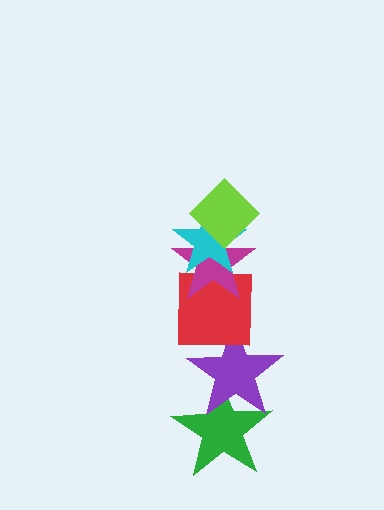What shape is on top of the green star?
The purple star is on top of the green star.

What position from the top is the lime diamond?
The lime diamond is 1st from the top.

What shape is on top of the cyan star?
The lime diamond is on top of the cyan star.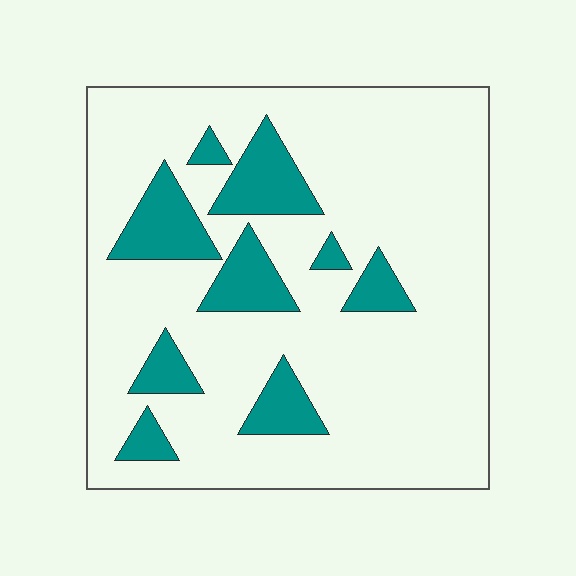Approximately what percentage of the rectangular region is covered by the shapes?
Approximately 20%.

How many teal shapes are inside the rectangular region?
9.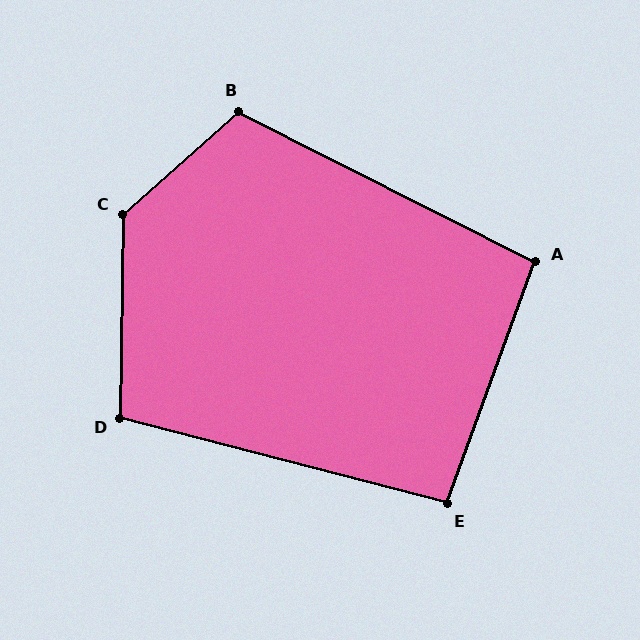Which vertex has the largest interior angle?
C, at approximately 133 degrees.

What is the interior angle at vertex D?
Approximately 104 degrees (obtuse).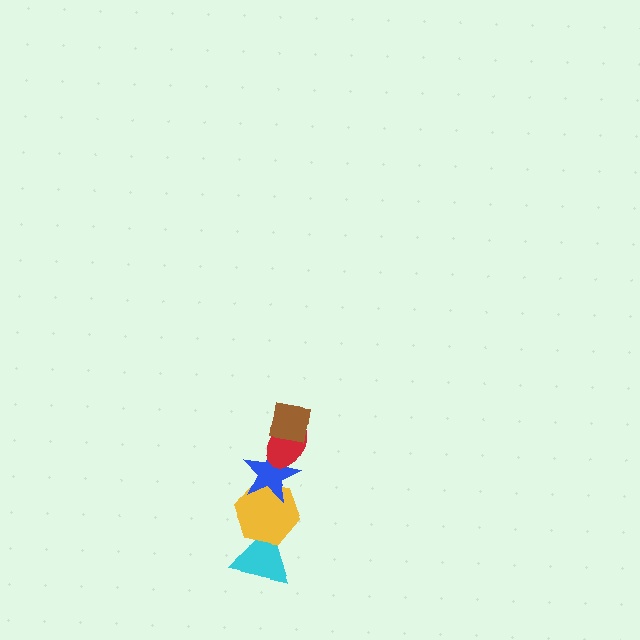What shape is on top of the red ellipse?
The brown square is on top of the red ellipse.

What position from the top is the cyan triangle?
The cyan triangle is 5th from the top.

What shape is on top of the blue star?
The red ellipse is on top of the blue star.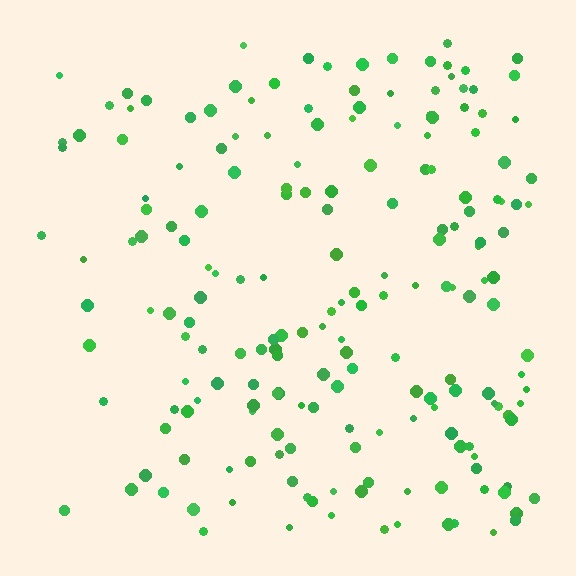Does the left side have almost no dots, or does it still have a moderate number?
Still a moderate number, just noticeably fewer than the right.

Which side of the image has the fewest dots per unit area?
The left.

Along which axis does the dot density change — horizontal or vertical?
Horizontal.